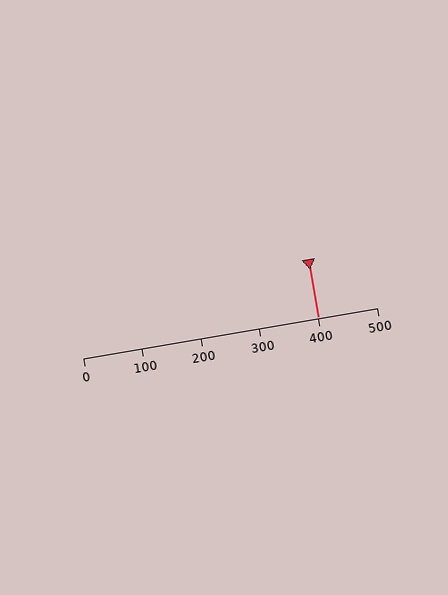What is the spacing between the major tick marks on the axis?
The major ticks are spaced 100 apart.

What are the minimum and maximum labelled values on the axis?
The axis runs from 0 to 500.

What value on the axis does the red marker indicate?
The marker indicates approximately 400.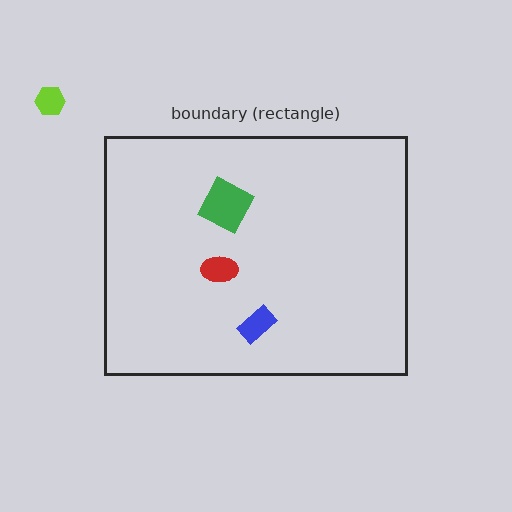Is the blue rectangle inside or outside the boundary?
Inside.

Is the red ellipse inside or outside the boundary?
Inside.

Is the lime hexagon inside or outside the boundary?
Outside.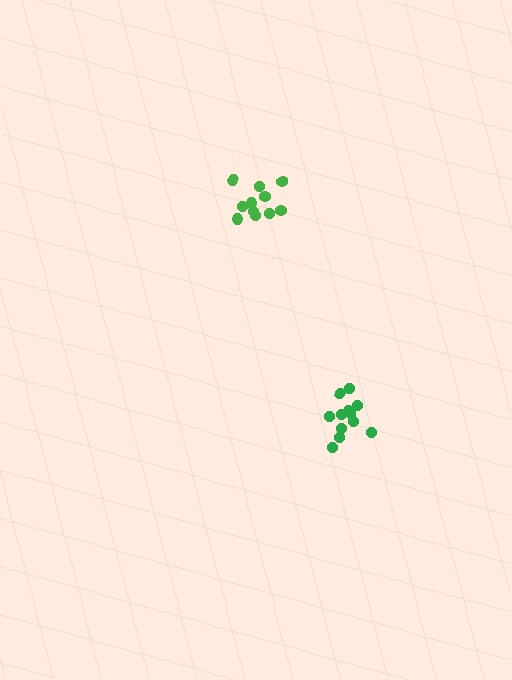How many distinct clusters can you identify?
There are 2 distinct clusters.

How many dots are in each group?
Group 1: 12 dots, Group 2: 11 dots (23 total).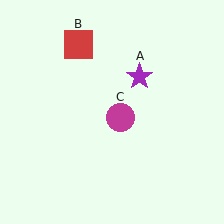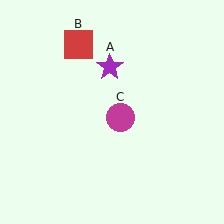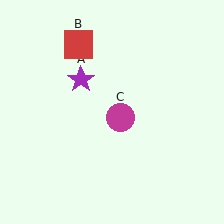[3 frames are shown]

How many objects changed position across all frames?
1 object changed position: purple star (object A).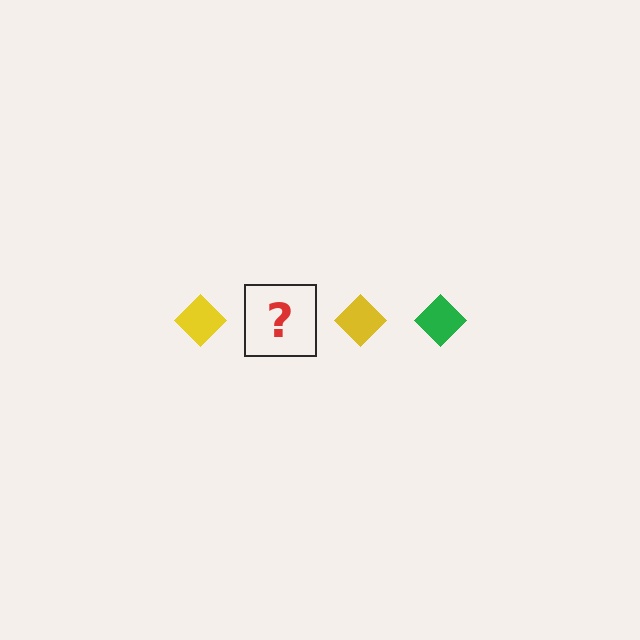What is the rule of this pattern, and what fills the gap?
The rule is that the pattern cycles through yellow, green diamonds. The gap should be filled with a green diamond.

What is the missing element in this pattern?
The missing element is a green diamond.